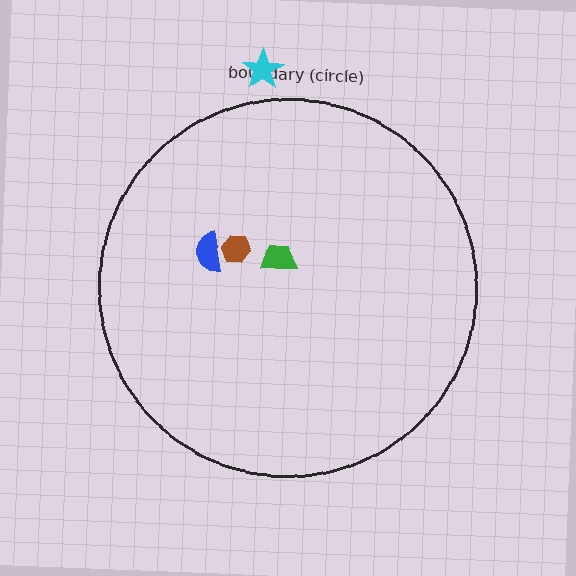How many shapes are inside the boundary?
3 inside, 1 outside.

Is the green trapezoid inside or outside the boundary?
Inside.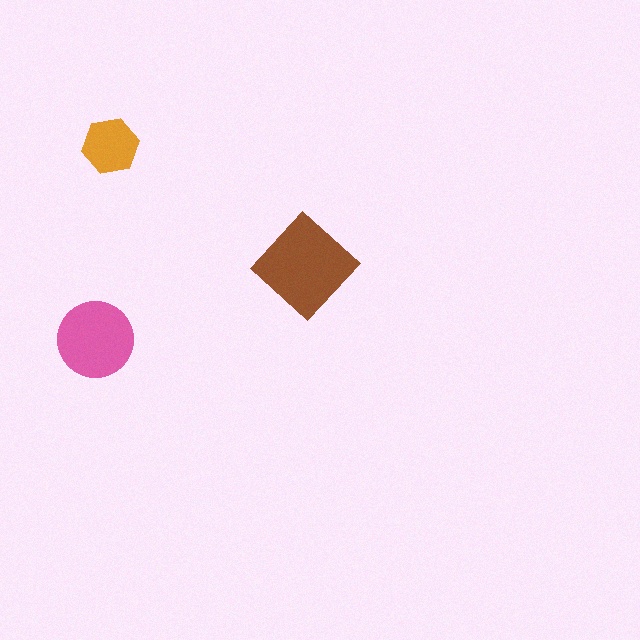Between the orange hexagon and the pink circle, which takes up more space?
The pink circle.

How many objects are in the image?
There are 3 objects in the image.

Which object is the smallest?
The orange hexagon.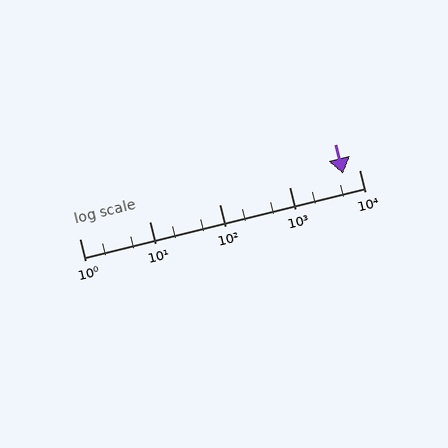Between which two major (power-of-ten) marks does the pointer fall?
The pointer is between 1000 and 10000.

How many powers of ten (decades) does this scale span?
The scale spans 4 decades, from 1 to 10000.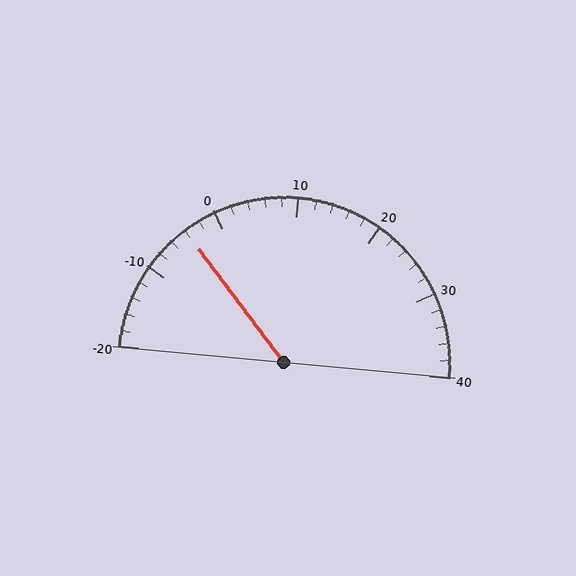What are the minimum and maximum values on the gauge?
The gauge ranges from -20 to 40.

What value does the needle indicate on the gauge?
The needle indicates approximately -4.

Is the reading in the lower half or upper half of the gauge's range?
The reading is in the lower half of the range (-20 to 40).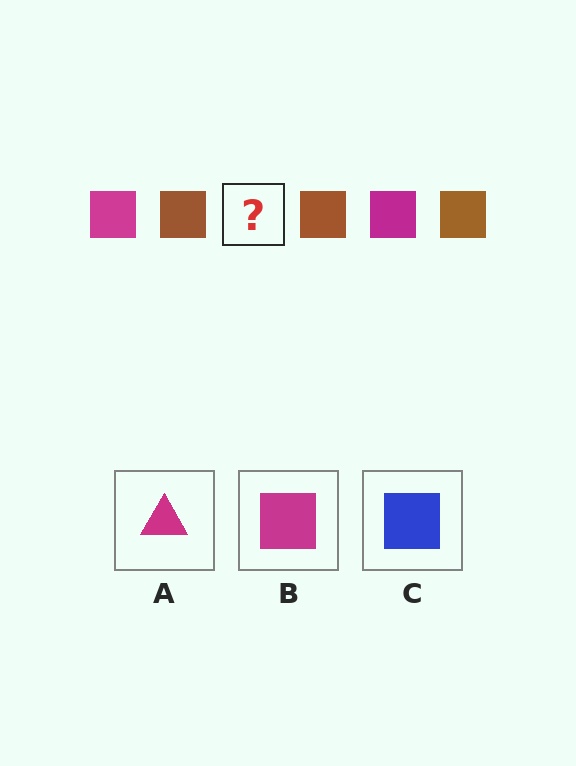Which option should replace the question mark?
Option B.